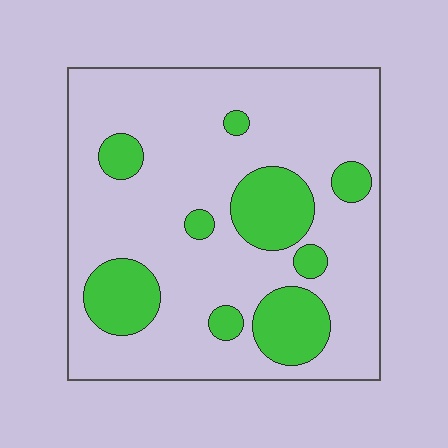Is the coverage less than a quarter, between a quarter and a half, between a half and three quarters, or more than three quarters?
Less than a quarter.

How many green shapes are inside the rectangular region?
9.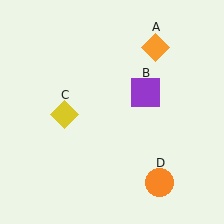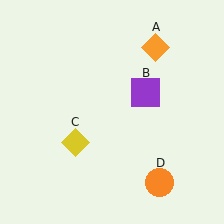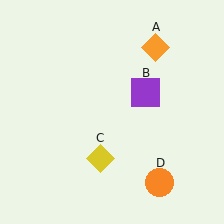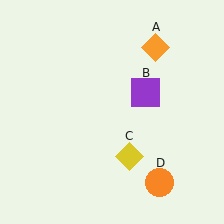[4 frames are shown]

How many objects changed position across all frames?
1 object changed position: yellow diamond (object C).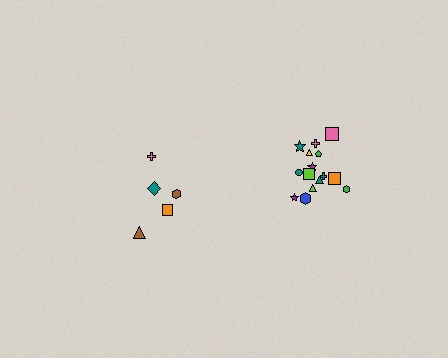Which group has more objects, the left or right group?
The right group.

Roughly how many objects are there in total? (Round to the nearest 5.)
Roughly 20 objects in total.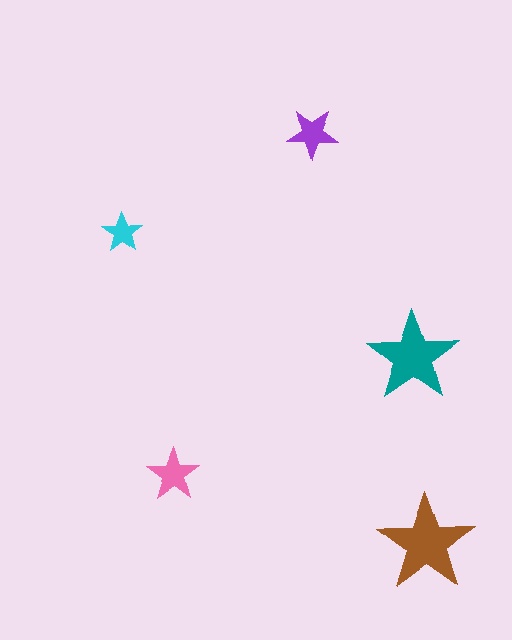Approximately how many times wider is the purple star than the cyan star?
About 1.5 times wider.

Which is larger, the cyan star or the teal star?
The teal one.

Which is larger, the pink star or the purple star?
The pink one.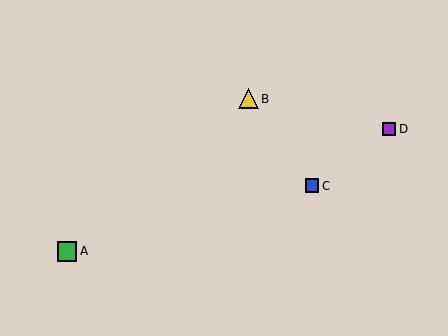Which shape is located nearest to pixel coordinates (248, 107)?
The yellow triangle (labeled B) at (248, 99) is nearest to that location.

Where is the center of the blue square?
The center of the blue square is at (312, 186).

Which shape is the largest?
The yellow triangle (labeled B) is the largest.